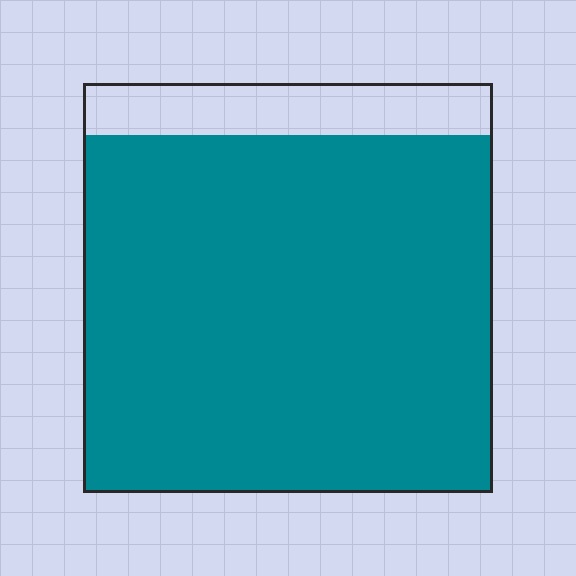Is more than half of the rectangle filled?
Yes.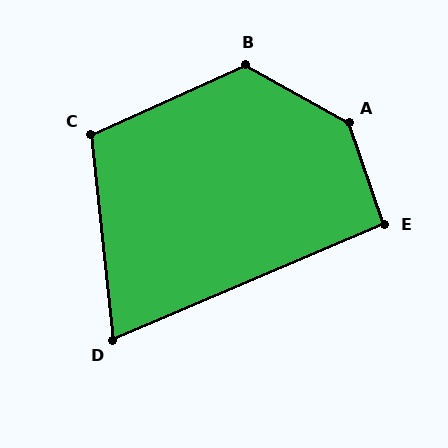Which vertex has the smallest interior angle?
D, at approximately 73 degrees.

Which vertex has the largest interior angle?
A, at approximately 139 degrees.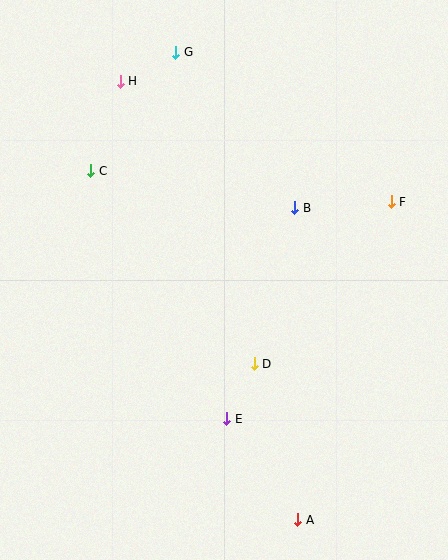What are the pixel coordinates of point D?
Point D is at (254, 364).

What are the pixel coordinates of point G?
Point G is at (176, 52).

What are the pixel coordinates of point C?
Point C is at (91, 171).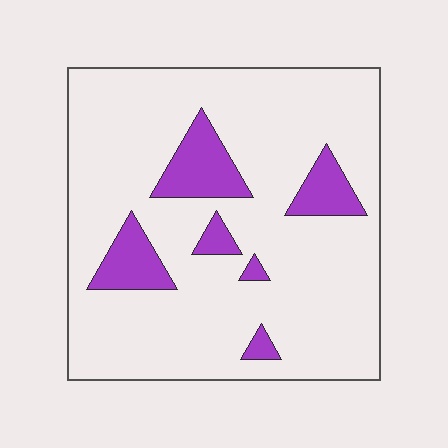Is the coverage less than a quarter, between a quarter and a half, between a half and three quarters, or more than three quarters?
Less than a quarter.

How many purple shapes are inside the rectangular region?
6.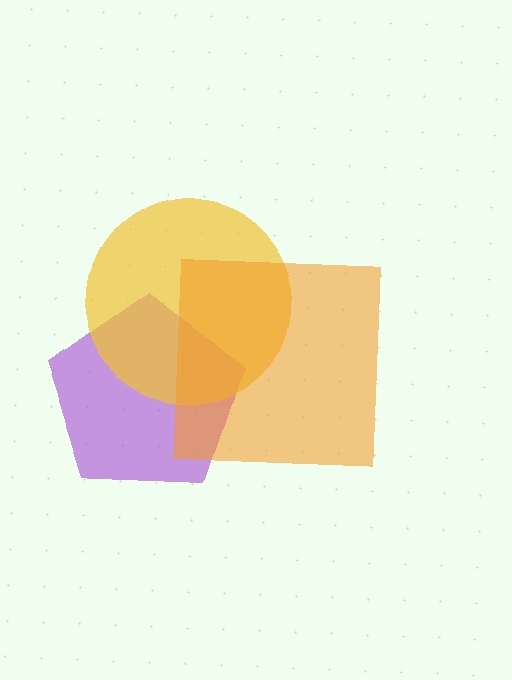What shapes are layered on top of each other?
The layered shapes are: a purple pentagon, a yellow circle, an orange square.